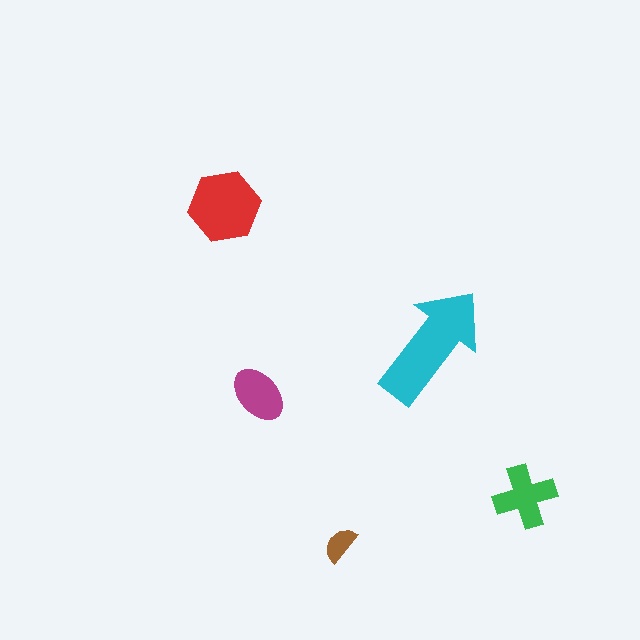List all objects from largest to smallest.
The cyan arrow, the red hexagon, the green cross, the magenta ellipse, the brown semicircle.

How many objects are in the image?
There are 5 objects in the image.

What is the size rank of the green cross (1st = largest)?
3rd.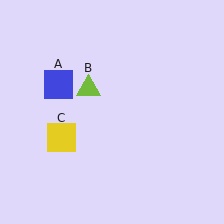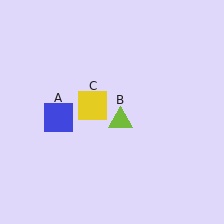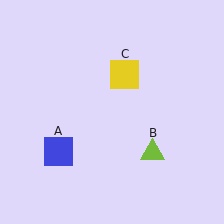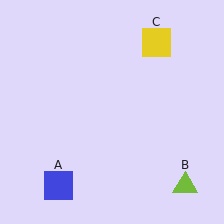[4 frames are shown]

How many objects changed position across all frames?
3 objects changed position: blue square (object A), lime triangle (object B), yellow square (object C).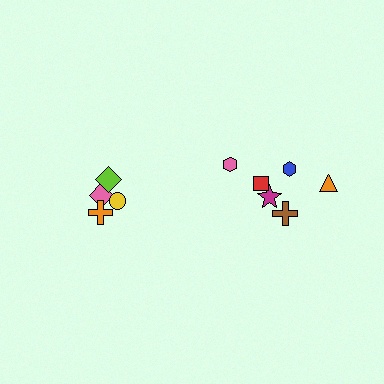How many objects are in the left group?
There are 4 objects.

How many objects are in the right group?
There are 6 objects.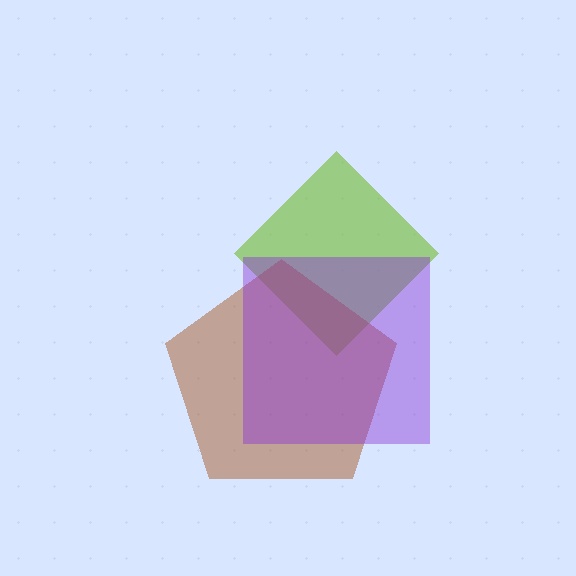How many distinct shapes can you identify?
There are 3 distinct shapes: a lime diamond, a brown pentagon, a purple square.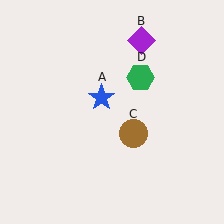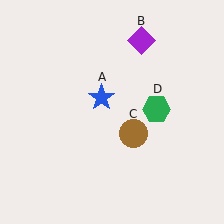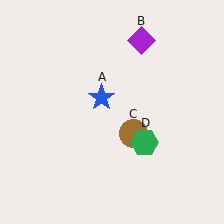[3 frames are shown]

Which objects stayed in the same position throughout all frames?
Blue star (object A) and purple diamond (object B) and brown circle (object C) remained stationary.